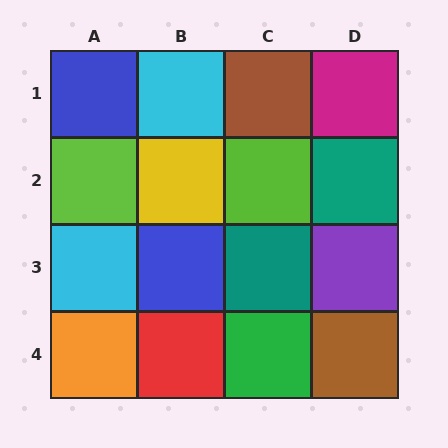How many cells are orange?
1 cell is orange.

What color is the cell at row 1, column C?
Brown.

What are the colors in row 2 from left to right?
Lime, yellow, lime, teal.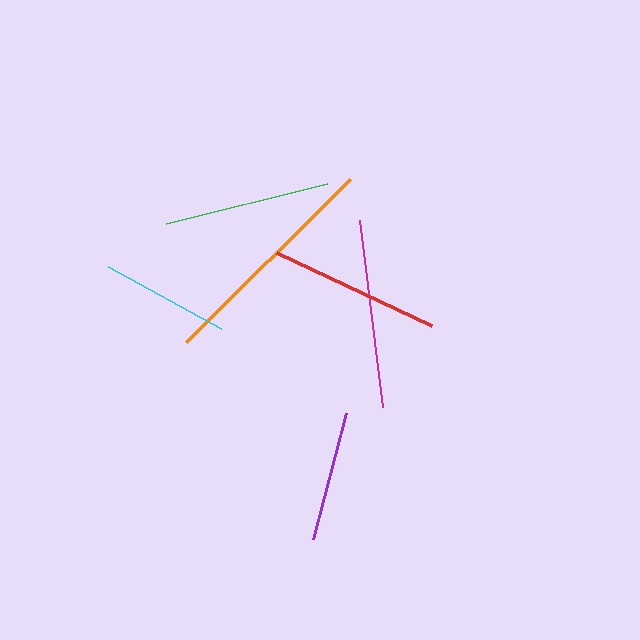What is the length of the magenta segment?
The magenta segment is approximately 188 pixels long.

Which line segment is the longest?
The orange line is the longest at approximately 231 pixels.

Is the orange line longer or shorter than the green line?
The orange line is longer than the green line.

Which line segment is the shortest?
The cyan line is the shortest at approximately 129 pixels.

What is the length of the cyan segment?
The cyan segment is approximately 129 pixels long.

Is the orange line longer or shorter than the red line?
The orange line is longer than the red line.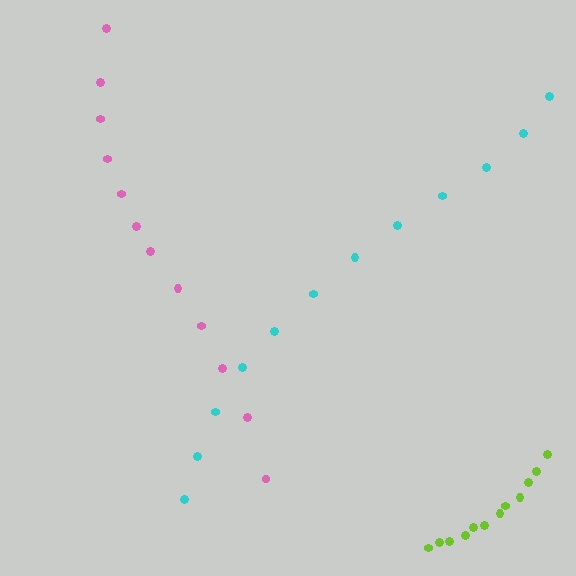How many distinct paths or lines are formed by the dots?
There are 3 distinct paths.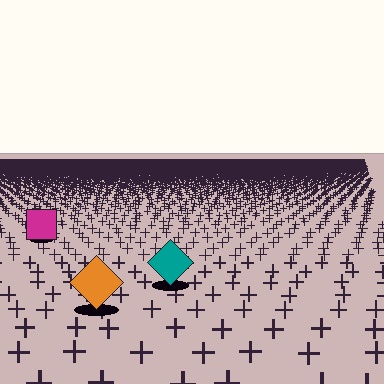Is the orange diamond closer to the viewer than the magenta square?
Yes. The orange diamond is closer — you can tell from the texture gradient: the ground texture is coarser near it.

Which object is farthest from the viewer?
The magenta square is farthest from the viewer. It appears smaller and the ground texture around it is denser.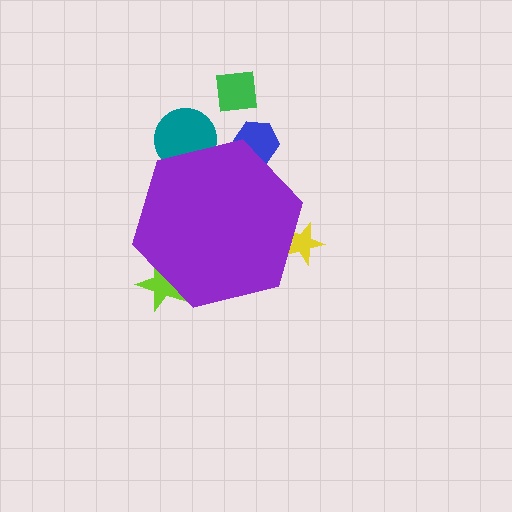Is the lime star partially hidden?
Yes, the lime star is partially hidden behind the purple hexagon.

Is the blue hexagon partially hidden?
Yes, the blue hexagon is partially hidden behind the purple hexagon.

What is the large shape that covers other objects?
A purple hexagon.